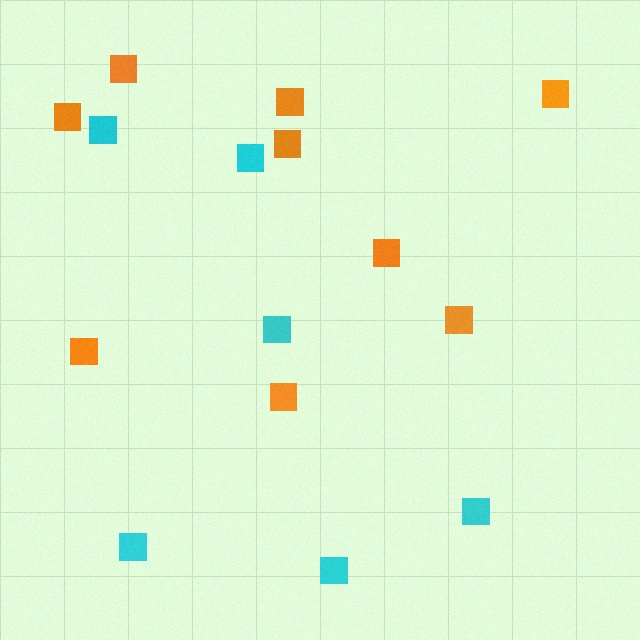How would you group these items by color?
There are 2 groups: one group of cyan squares (6) and one group of orange squares (9).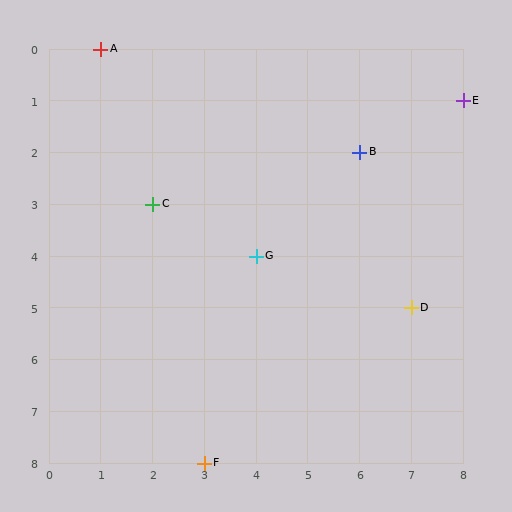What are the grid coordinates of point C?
Point C is at grid coordinates (2, 3).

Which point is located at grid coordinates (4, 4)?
Point G is at (4, 4).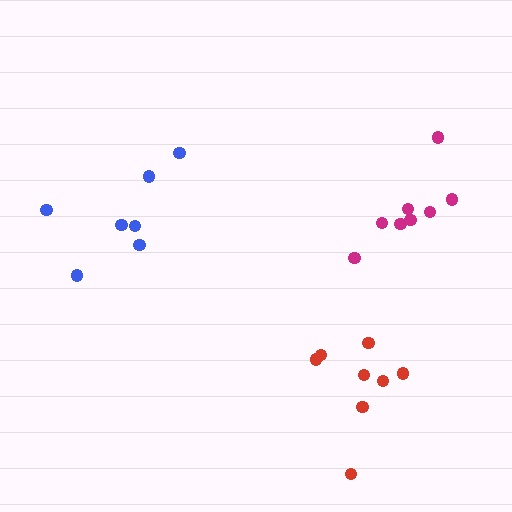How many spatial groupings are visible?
There are 3 spatial groupings.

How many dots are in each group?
Group 1: 7 dots, Group 2: 8 dots, Group 3: 8 dots (23 total).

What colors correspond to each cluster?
The clusters are colored: blue, magenta, red.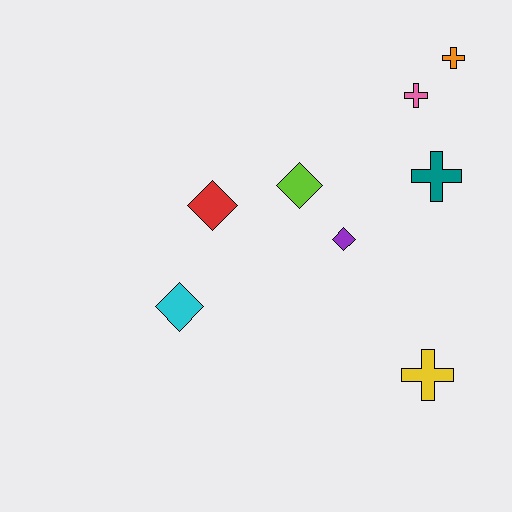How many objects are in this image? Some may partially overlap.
There are 8 objects.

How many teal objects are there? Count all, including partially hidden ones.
There is 1 teal object.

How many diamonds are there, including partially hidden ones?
There are 4 diamonds.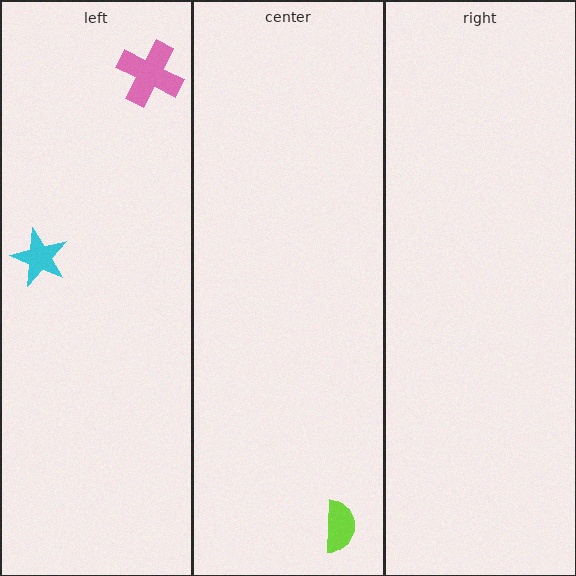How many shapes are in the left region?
2.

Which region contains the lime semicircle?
The center region.